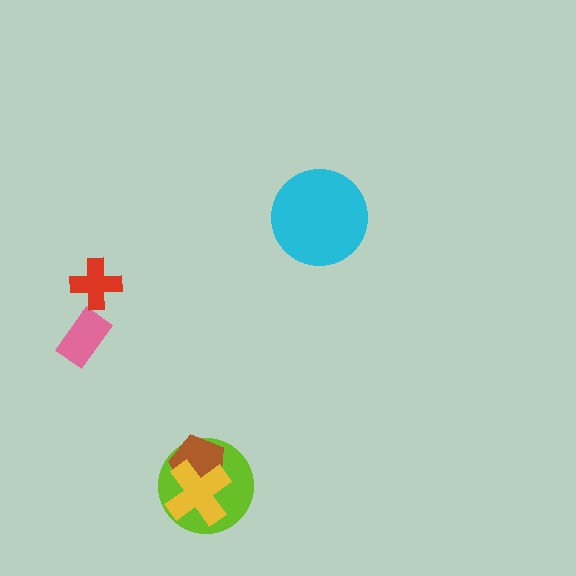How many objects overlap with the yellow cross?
2 objects overlap with the yellow cross.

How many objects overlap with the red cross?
0 objects overlap with the red cross.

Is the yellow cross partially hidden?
No, no other shape covers it.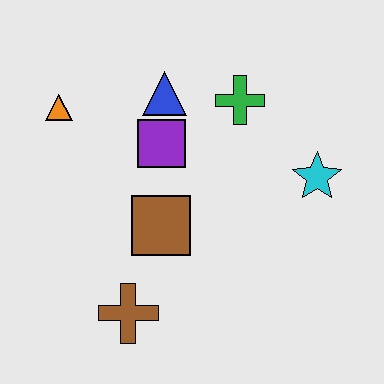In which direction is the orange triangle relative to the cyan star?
The orange triangle is to the left of the cyan star.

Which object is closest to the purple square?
The blue triangle is closest to the purple square.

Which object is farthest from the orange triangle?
The cyan star is farthest from the orange triangle.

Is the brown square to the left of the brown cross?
No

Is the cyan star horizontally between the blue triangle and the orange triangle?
No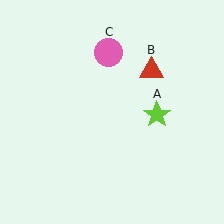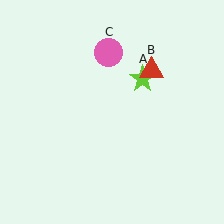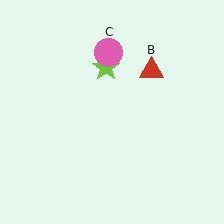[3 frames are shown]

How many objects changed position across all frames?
1 object changed position: lime star (object A).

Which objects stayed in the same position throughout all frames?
Red triangle (object B) and pink circle (object C) remained stationary.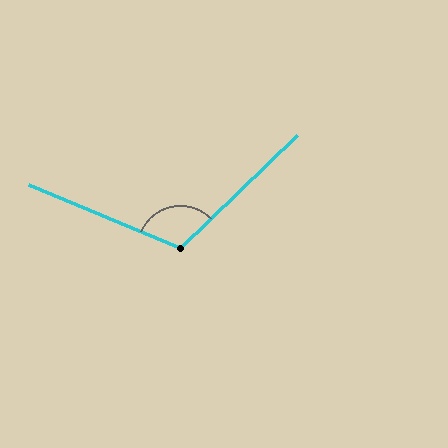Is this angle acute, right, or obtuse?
It is obtuse.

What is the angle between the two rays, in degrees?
Approximately 114 degrees.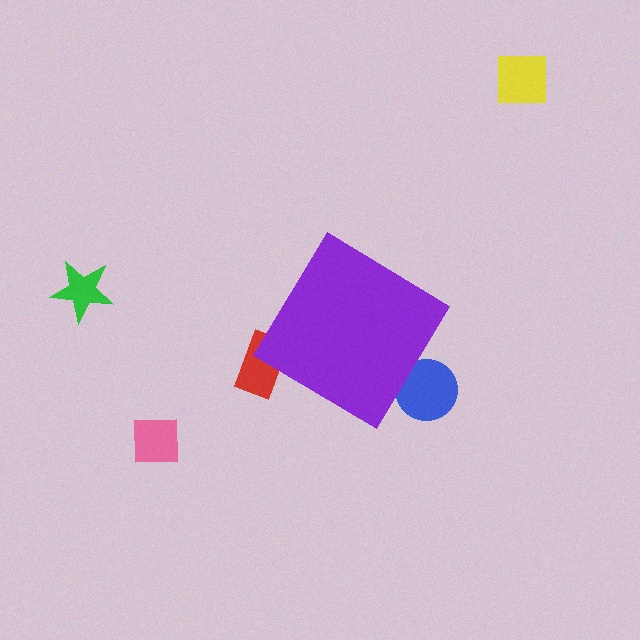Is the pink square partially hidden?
No, the pink square is fully visible.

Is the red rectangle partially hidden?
Yes, the red rectangle is partially hidden behind the purple diamond.